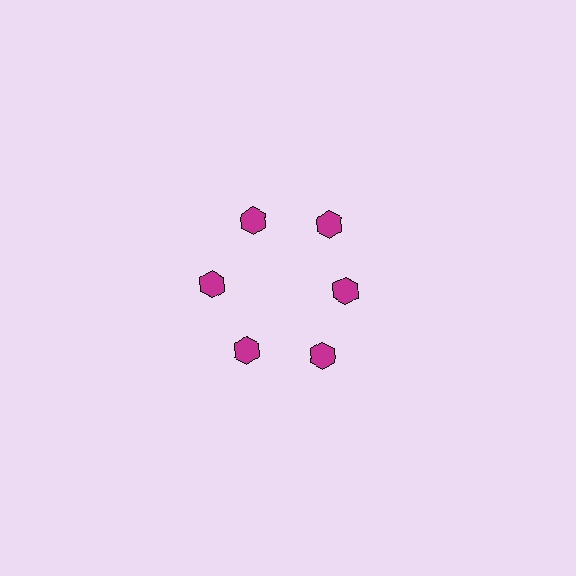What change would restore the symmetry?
The symmetry would be restored by moving it outward, back onto the ring so that all 6 hexagons sit at equal angles and equal distance from the center.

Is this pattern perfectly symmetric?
No. The 6 magenta hexagons are arranged in a ring, but one element near the 3 o'clock position is pulled inward toward the center, breaking the 6-fold rotational symmetry.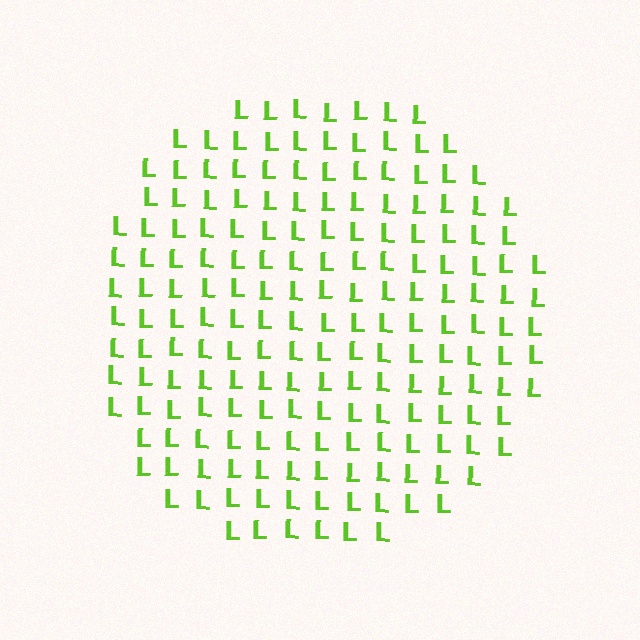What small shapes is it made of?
It is made of small letter L's.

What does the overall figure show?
The overall figure shows a circle.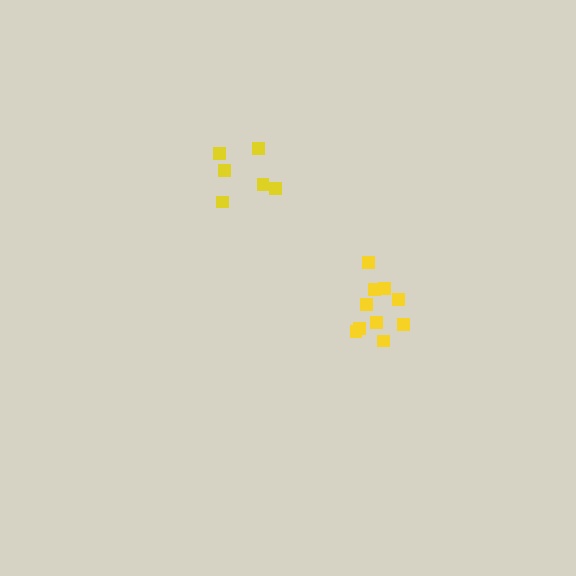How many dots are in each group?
Group 1: 10 dots, Group 2: 6 dots (16 total).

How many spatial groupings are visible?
There are 2 spatial groupings.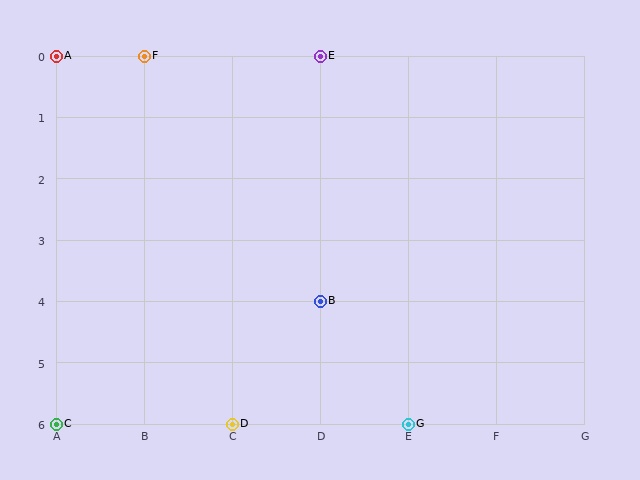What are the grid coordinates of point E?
Point E is at grid coordinates (D, 0).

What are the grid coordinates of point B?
Point B is at grid coordinates (D, 4).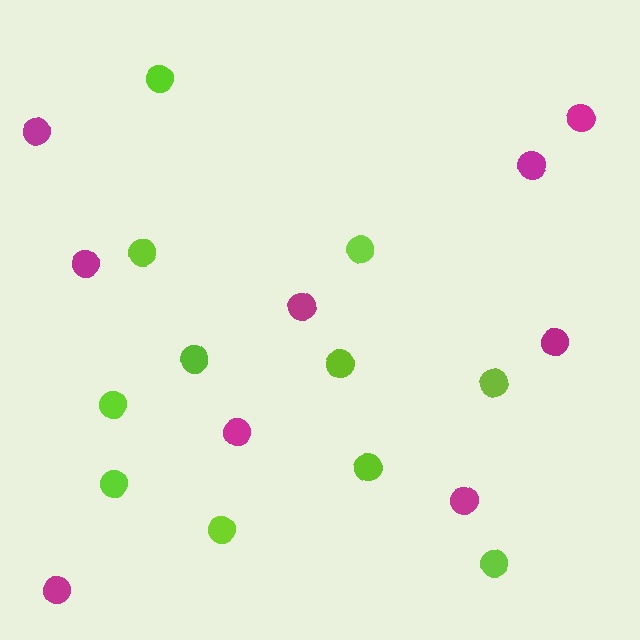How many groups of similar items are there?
There are 2 groups: one group of lime circles (11) and one group of magenta circles (9).